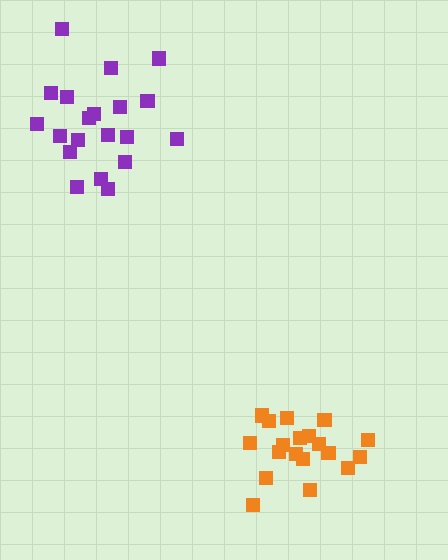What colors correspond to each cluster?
The clusters are colored: orange, purple.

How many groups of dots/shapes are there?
There are 2 groups.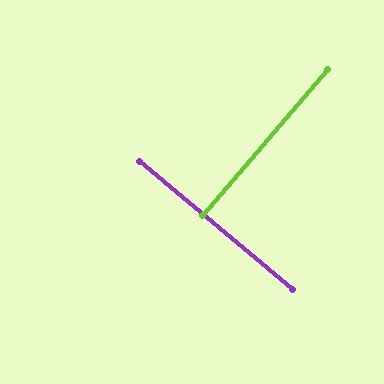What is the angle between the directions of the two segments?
Approximately 89 degrees.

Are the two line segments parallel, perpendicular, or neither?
Perpendicular — they meet at approximately 89°.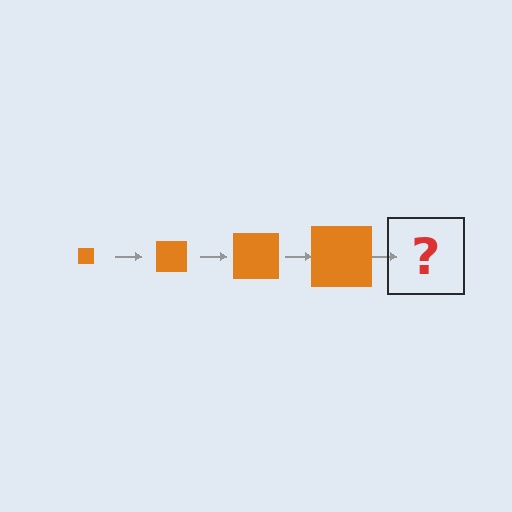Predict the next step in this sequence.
The next step is an orange square, larger than the previous one.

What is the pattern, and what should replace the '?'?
The pattern is that the square gets progressively larger each step. The '?' should be an orange square, larger than the previous one.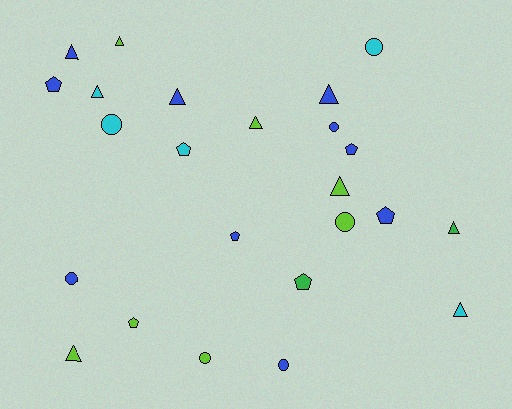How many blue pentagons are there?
There are 4 blue pentagons.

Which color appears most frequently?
Blue, with 10 objects.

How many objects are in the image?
There are 24 objects.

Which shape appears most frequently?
Triangle, with 10 objects.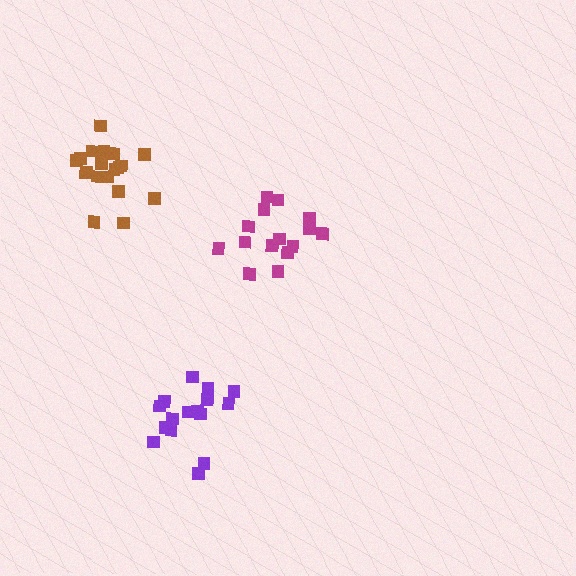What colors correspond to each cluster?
The clusters are colored: brown, purple, magenta.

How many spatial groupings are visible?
There are 3 spatial groupings.